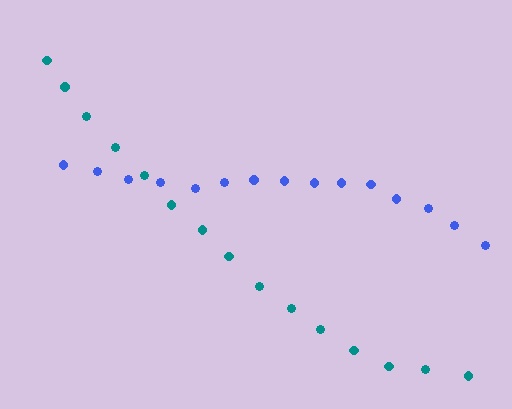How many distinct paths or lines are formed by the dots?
There are 2 distinct paths.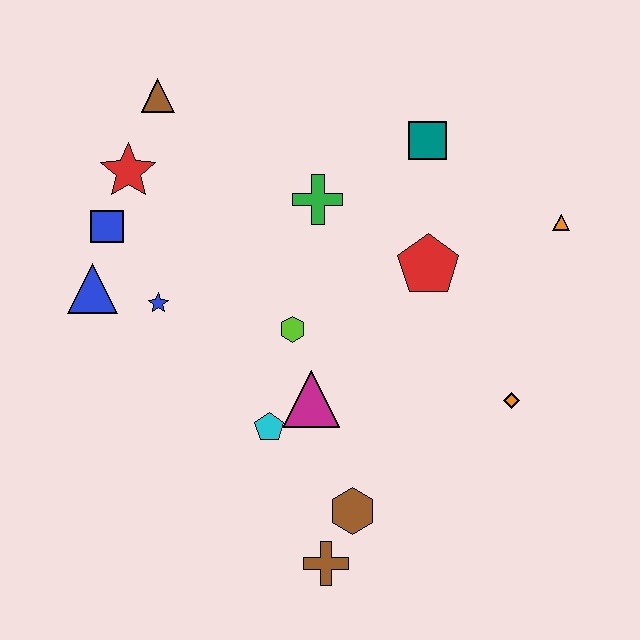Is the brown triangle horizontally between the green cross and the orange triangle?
No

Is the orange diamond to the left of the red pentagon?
No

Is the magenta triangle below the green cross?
Yes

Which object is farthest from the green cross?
The brown cross is farthest from the green cross.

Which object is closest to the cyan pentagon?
The magenta triangle is closest to the cyan pentagon.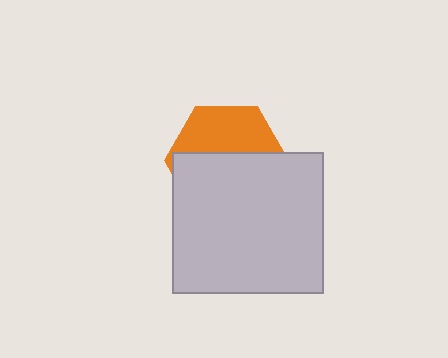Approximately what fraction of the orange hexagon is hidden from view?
Roughly 60% of the orange hexagon is hidden behind the light gray rectangle.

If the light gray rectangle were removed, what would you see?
You would see the complete orange hexagon.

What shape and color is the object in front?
The object in front is a light gray rectangle.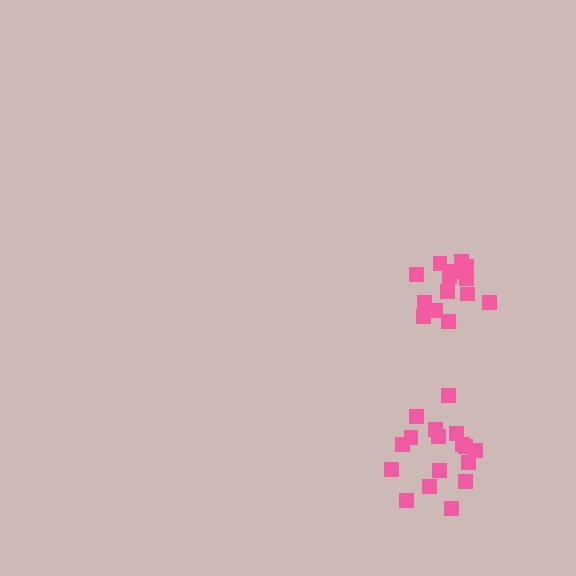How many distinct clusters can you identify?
There are 2 distinct clusters.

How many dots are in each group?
Group 1: 17 dots, Group 2: 14 dots (31 total).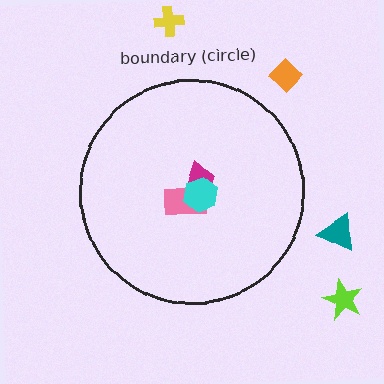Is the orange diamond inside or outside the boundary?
Outside.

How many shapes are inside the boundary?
3 inside, 4 outside.